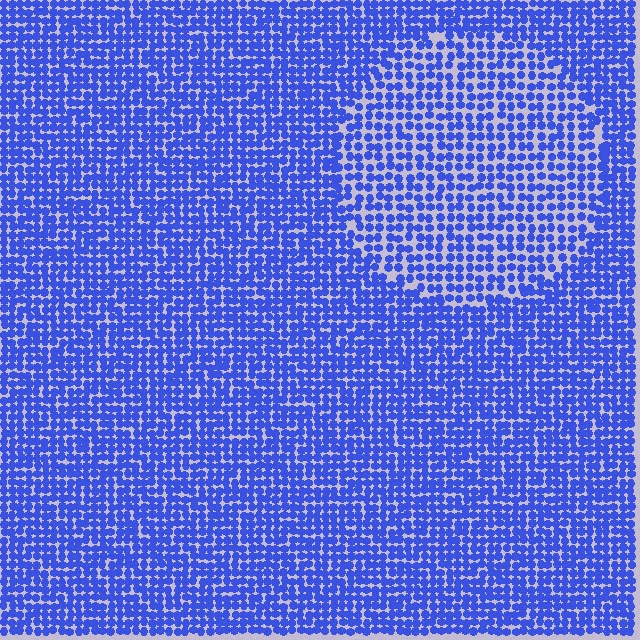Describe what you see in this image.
The image contains small blue elements arranged at two different densities. A circle-shaped region is visible where the elements are less densely packed than the surrounding area.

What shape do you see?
I see a circle.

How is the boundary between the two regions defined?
The boundary is defined by a change in element density (approximately 1.5x ratio). All elements are the same color, size, and shape.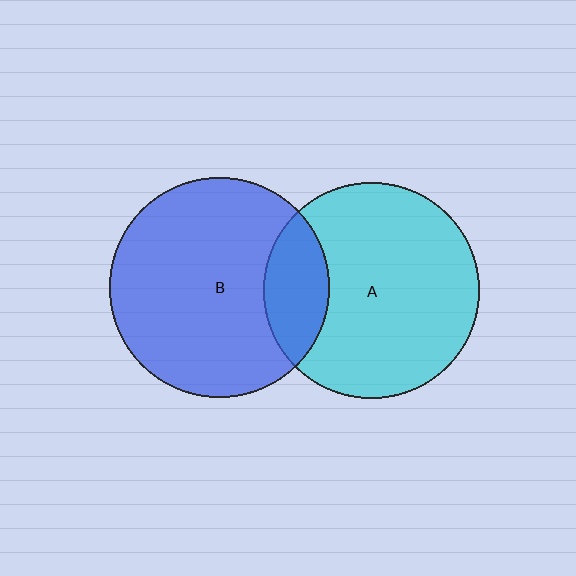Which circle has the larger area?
Circle B (blue).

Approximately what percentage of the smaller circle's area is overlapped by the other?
Approximately 20%.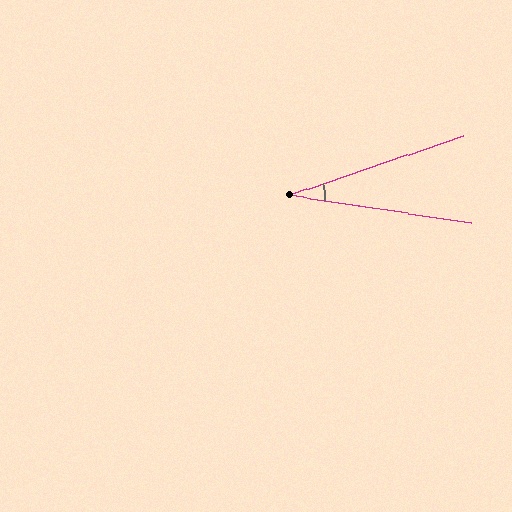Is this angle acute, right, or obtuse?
It is acute.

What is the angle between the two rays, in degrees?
Approximately 28 degrees.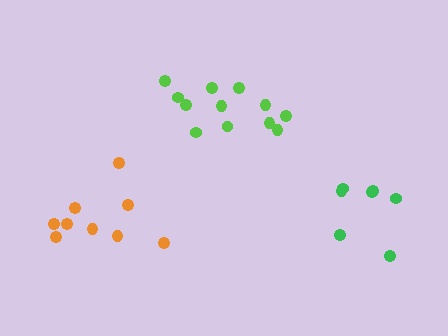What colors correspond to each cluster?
The clusters are colored: lime, orange, green.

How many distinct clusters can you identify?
There are 3 distinct clusters.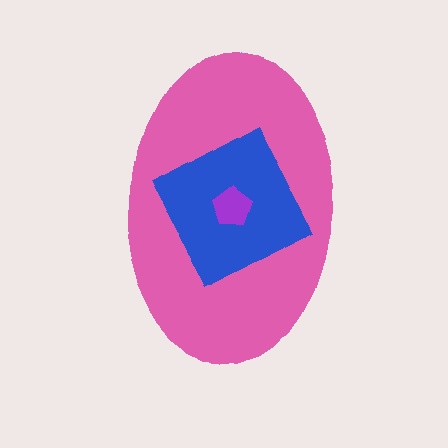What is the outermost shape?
The pink ellipse.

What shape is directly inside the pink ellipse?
The blue diamond.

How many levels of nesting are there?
3.